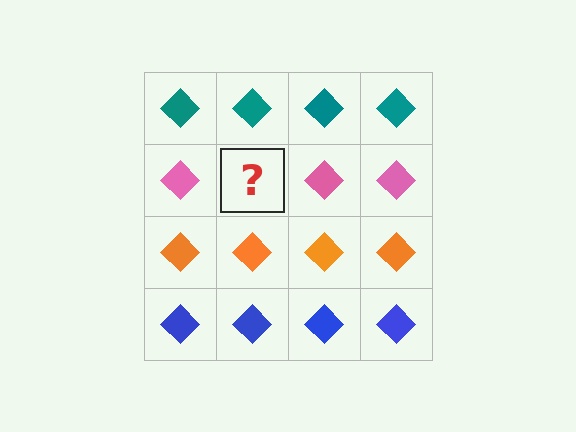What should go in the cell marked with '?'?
The missing cell should contain a pink diamond.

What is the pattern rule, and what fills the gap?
The rule is that each row has a consistent color. The gap should be filled with a pink diamond.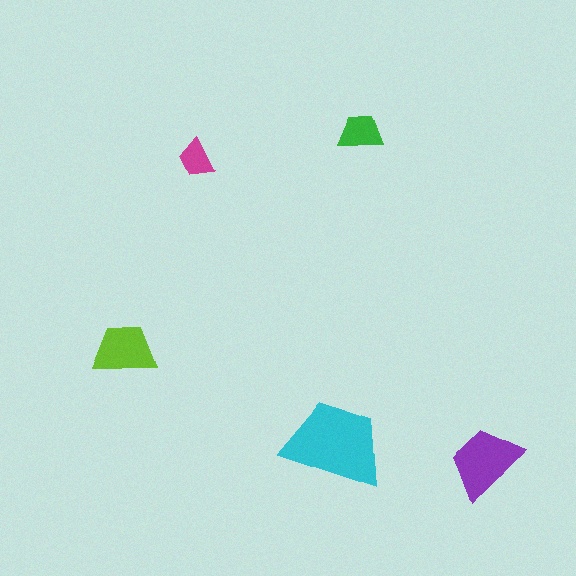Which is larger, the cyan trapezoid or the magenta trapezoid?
The cyan one.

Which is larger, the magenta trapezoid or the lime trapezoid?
The lime one.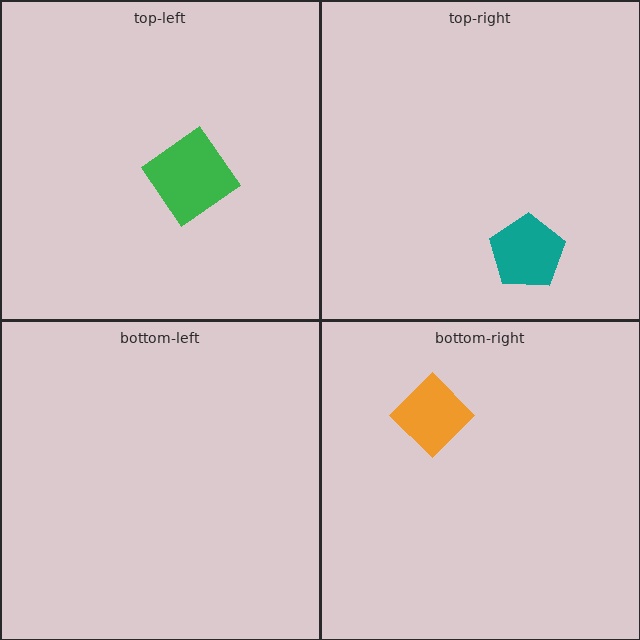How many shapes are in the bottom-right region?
1.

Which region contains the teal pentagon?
The top-right region.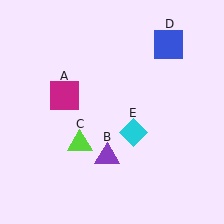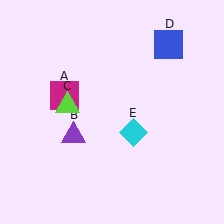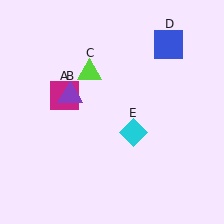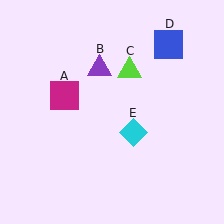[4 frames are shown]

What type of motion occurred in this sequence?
The purple triangle (object B), lime triangle (object C) rotated clockwise around the center of the scene.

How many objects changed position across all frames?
2 objects changed position: purple triangle (object B), lime triangle (object C).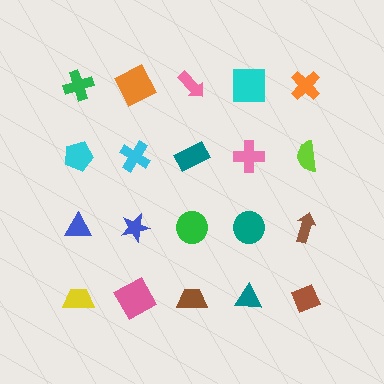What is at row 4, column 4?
A teal triangle.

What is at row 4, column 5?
A brown diamond.